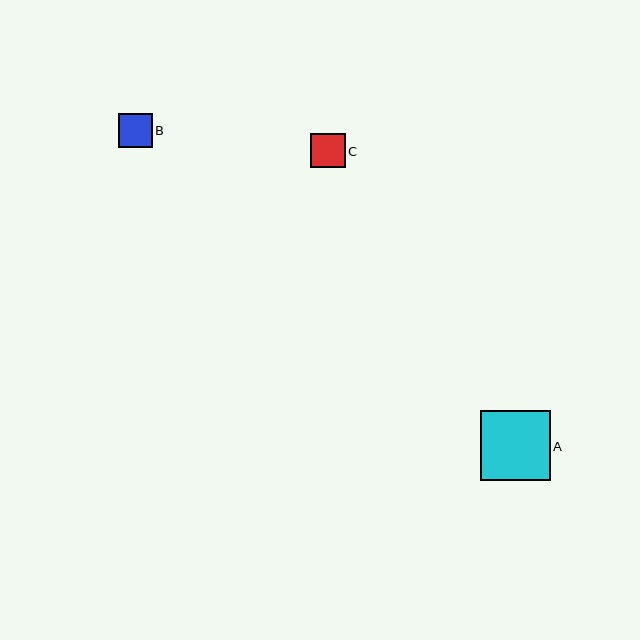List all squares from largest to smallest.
From largest to smallest: A, C, B.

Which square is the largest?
Square A is the largest with a size of approximately 69 pixels.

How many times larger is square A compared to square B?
Square A is approximately 2.1 times the size of square B.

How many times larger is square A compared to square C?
Square A is approximately 2.0 times the size of square C.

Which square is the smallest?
Square B is the smallest with a size of approximately 34 pixels.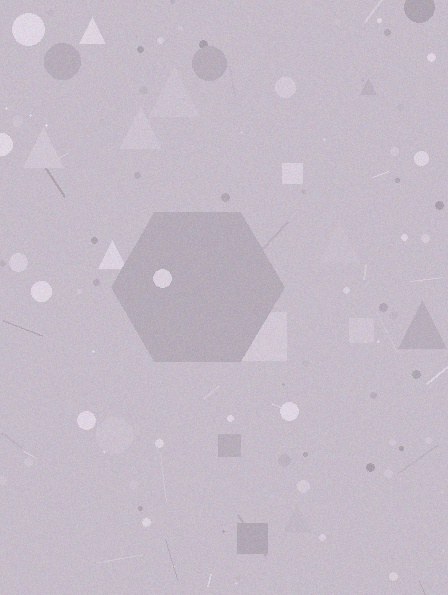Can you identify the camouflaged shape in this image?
The camouflaged shape is a hexagon.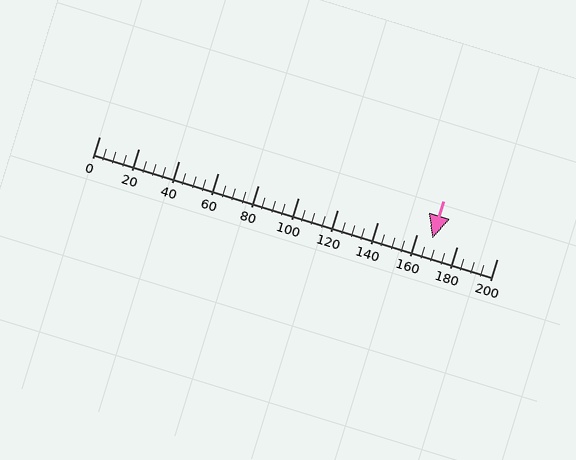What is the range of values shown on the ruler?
The ruler shows values from 0 to 200.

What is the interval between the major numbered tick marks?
The major tick marks are spaced 20 units apart.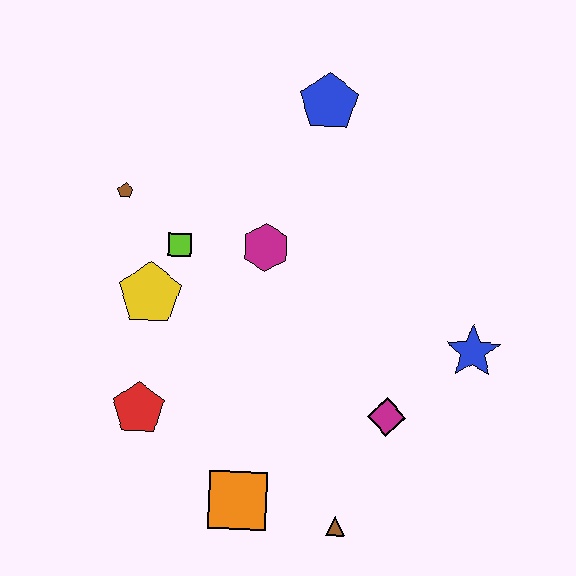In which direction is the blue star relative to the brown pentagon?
The blue star is to the right of the brown pentagon.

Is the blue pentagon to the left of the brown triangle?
Yes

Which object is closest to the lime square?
The yellow pentagon is closest to the lime square.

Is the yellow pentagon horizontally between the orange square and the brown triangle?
No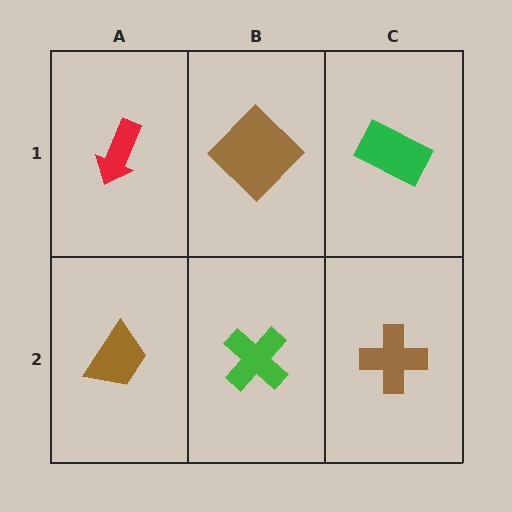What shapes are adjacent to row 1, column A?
A brown trapezoid (row 2, column A), a brown diamond (row 1, column B).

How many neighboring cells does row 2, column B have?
3.